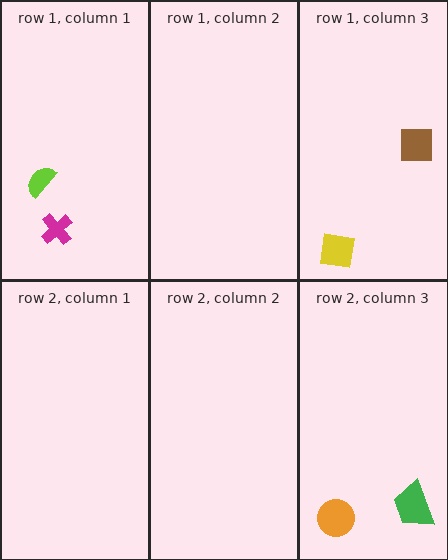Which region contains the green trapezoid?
The row 2, column 3 region.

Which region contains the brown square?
The row 1, column 3 region.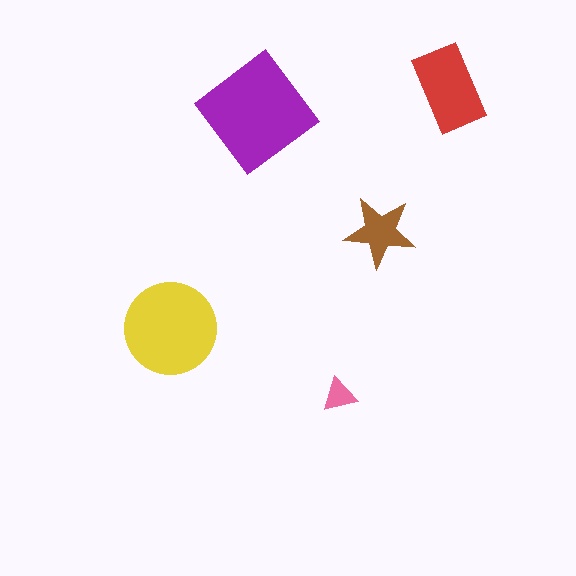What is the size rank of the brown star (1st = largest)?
4th.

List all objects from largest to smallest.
The purple diamond, the yellow circle, the red rectangle, the brown star, the pink triangle.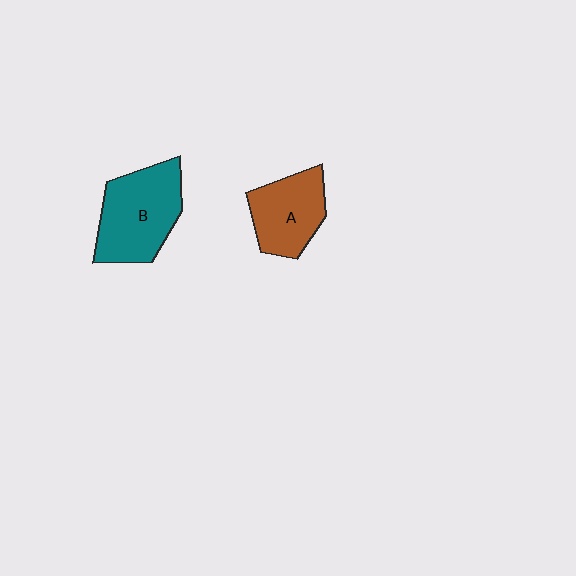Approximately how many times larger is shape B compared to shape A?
Approximately 1.3 times.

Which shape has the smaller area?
Shape A (brown).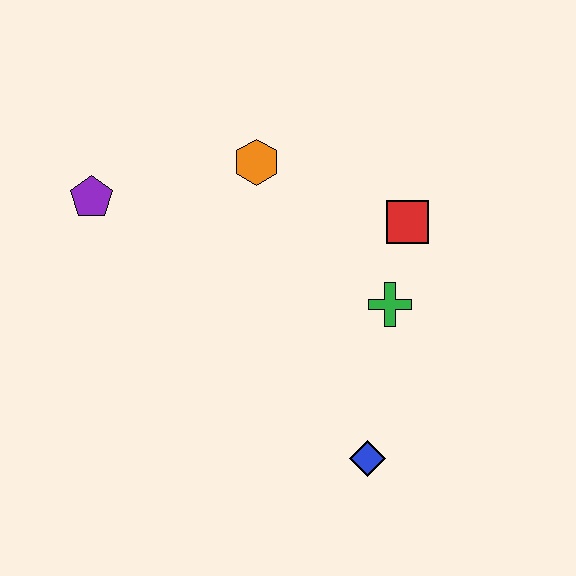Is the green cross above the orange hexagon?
No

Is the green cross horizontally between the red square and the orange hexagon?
Yes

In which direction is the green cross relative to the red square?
The green cross is below the red square.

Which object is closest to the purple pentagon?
The orange hexagon is closest to the purple pentagon.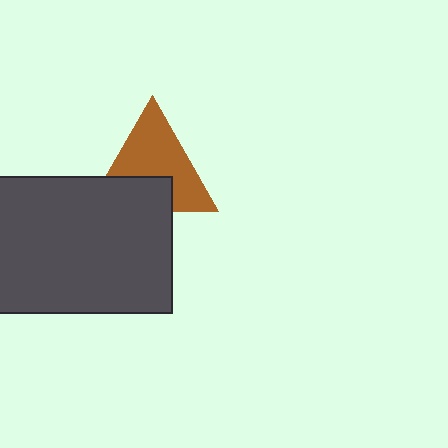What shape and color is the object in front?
The object in front is a dark gray rectangle.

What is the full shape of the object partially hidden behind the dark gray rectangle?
The partially hidden object is a brown triangle.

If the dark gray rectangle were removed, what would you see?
You would see the complete brown triangle.